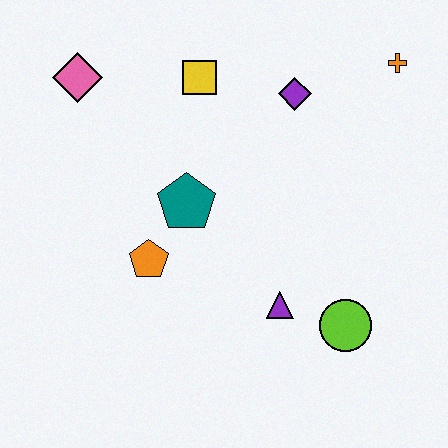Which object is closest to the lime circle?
The purple triangle is closest to the lime circle.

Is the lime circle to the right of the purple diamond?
Yes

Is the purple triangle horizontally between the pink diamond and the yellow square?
No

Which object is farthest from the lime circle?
The pink diamond is farthest from the lime circle.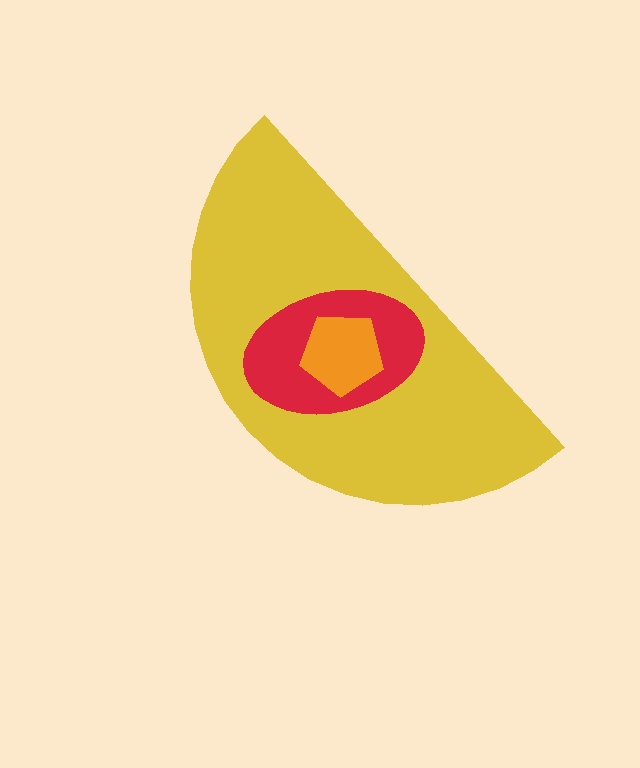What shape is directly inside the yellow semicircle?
The red ellipse.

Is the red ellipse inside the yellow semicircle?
Yes.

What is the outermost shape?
The yellow semicircle.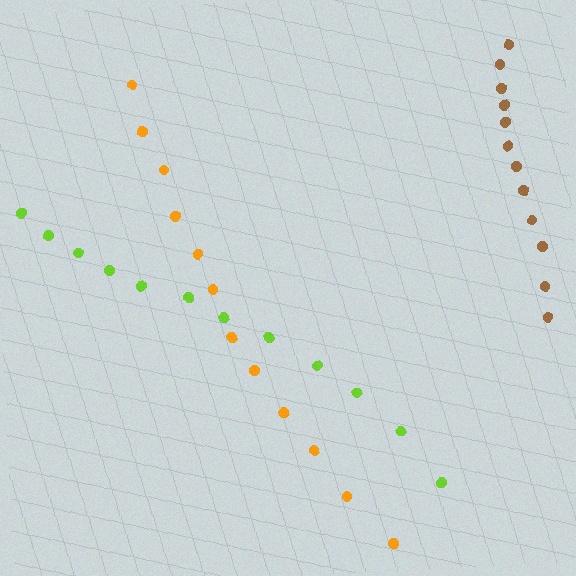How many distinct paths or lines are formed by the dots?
There are 3 distinct paths.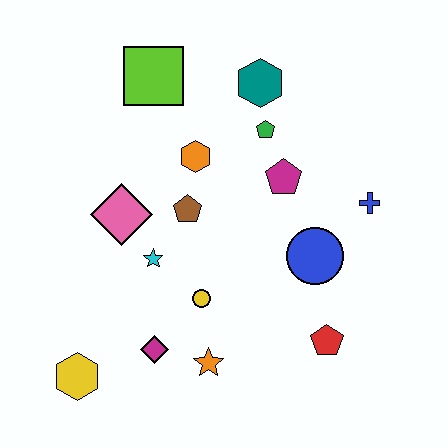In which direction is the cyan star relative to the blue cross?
The cyan star is to the left of the blue cross.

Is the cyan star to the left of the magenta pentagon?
Yes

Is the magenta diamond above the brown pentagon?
No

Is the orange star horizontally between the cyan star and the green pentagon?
Yes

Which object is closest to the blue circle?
The blue cross is closest to the blue circle.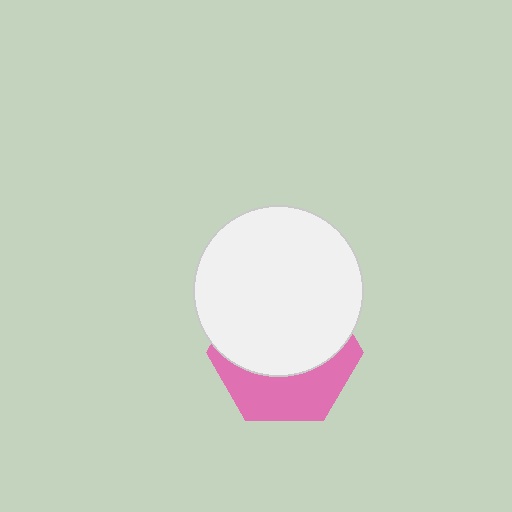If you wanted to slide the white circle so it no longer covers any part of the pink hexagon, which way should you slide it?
Slide it up — that is the most direct way to separate the two shapes.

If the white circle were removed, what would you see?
You would see the complete pink hexagon.